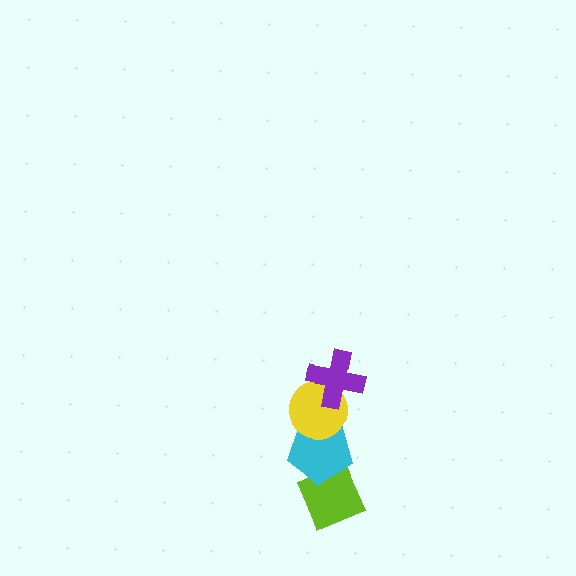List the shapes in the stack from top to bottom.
From top to bottom: the purple cross, the yellow circle, the cyan pentagon, the lime diamond.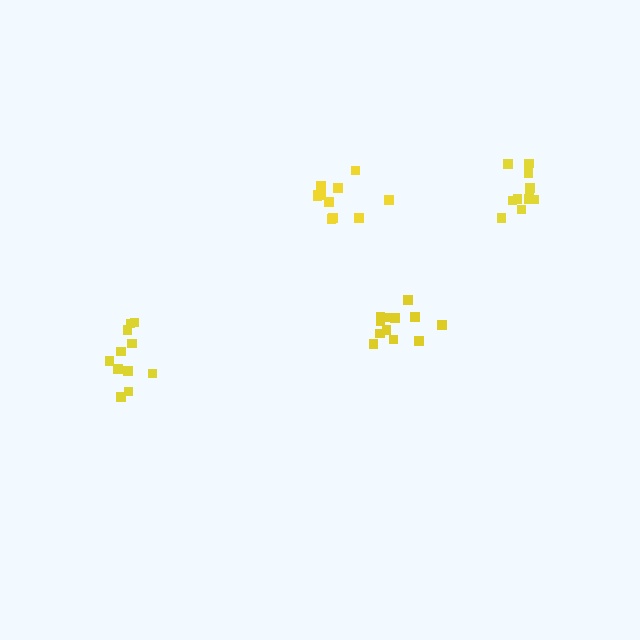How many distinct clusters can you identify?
There are 4 distinct clusters.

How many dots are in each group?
Group 1: 12 dots, Group 2: 12 dots, Group 3: 11 dots, Group 4: 11 dots (46 total).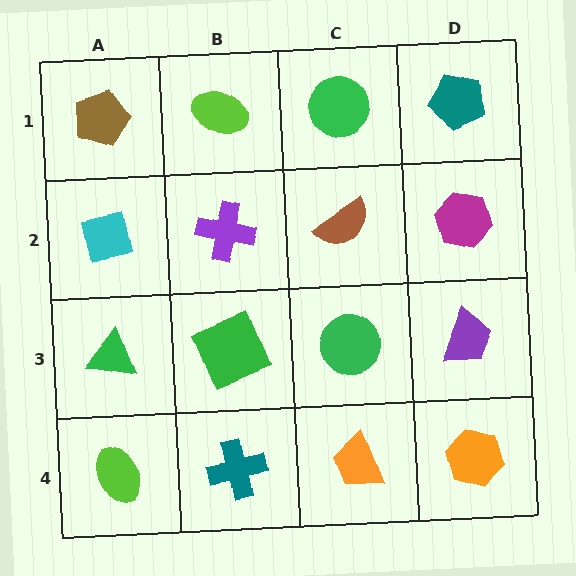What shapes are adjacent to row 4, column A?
A green triangle (row 3, column A), a teal cross (row 4, column B).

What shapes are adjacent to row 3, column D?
A magenta hexagon (row 2, column D), an orange hexagon (row 4, column D), a green circle (row 3, column C).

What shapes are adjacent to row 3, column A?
A cyan square (row 2, column A), a lime ellipse (row 4, column A), a green square (row 3, column B).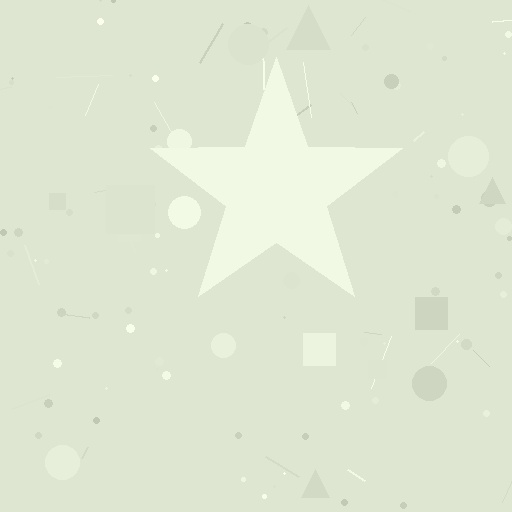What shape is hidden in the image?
A star is hidden in the image.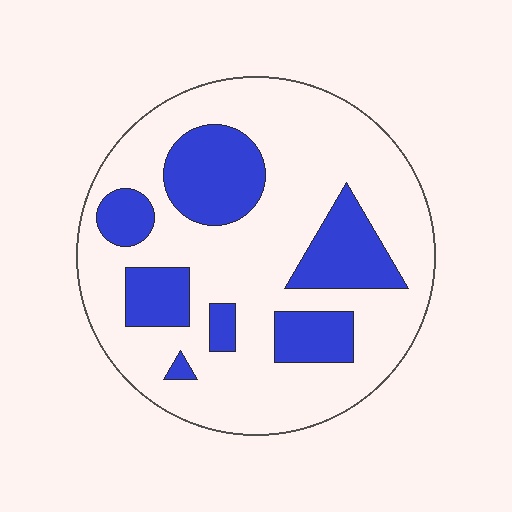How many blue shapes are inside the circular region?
7.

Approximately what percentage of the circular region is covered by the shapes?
Approximately 25%.